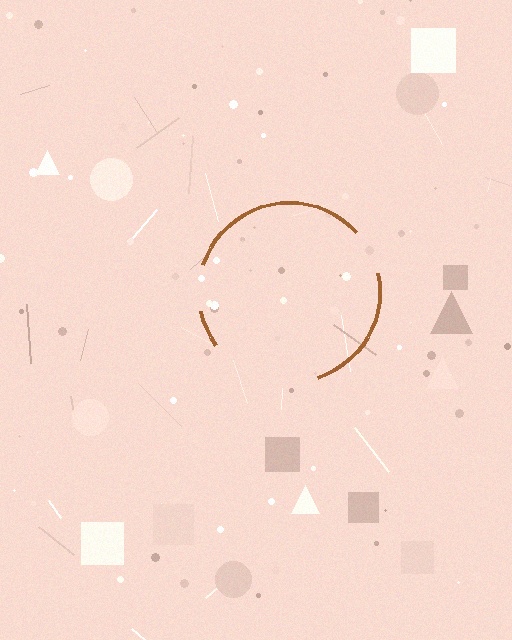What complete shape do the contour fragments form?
The contour fragments form a circle.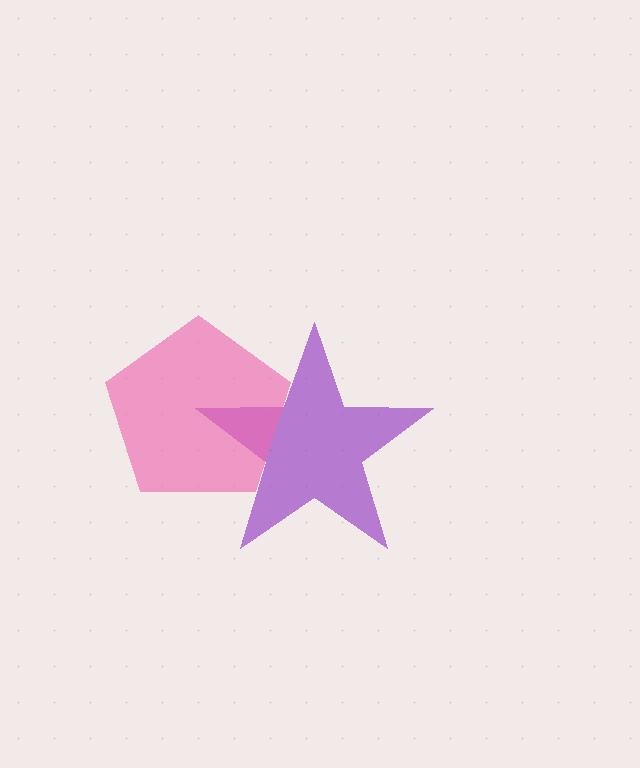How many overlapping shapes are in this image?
There are 2 overlapping shapes in the image.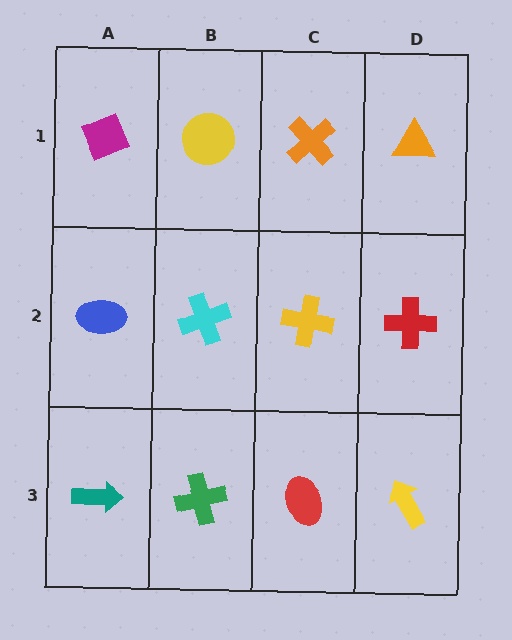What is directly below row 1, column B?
A cyan cross.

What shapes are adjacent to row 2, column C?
An orange cross (row 1, column C), a red ellipse (row 3, column C), a cyan cross (row 2, column B), a red cross (row 2, column D).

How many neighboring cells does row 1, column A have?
2.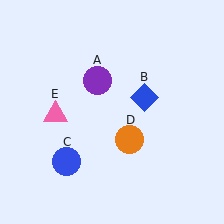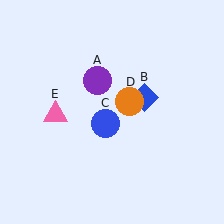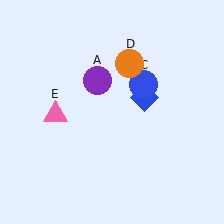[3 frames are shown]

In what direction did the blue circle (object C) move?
The blue circle (object C) moved up and to the right.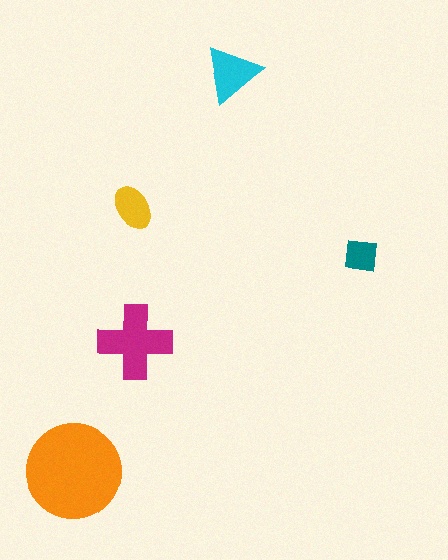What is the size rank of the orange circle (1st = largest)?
1st.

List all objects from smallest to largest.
The teal square, the yellow ellipse, the cyan triangle, the magenta cross, the orange circle.